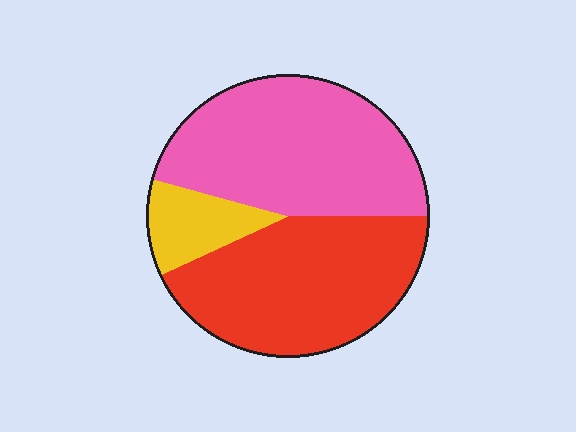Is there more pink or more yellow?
Pink.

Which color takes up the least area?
Yellow, at roughly 10%.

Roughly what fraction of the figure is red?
Red covers around 45% of the figure.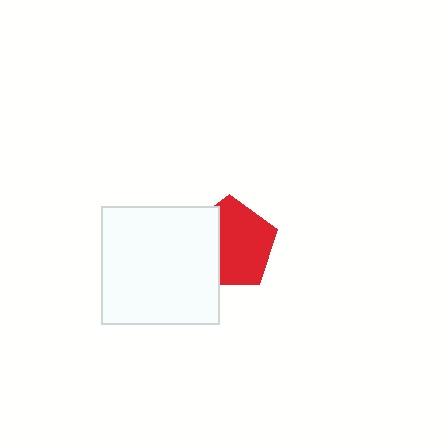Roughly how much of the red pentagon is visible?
Most of it is visible (roughly 65%).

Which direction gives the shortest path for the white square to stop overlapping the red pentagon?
Moving left gives the shortest separation.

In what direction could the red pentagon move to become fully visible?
The red pentagon could move right. That would shift it out from behind the white square entirely.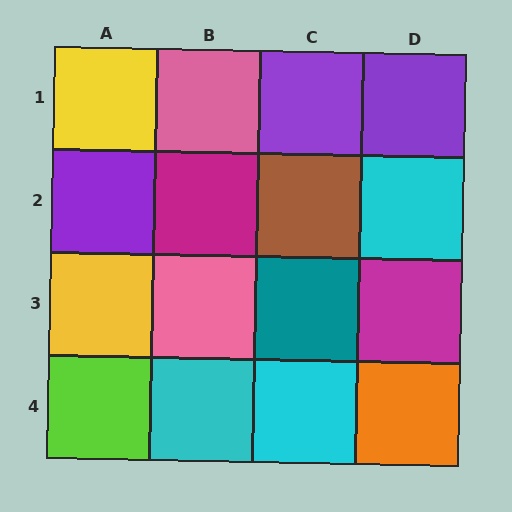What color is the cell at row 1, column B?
Pink.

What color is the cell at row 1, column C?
Purple.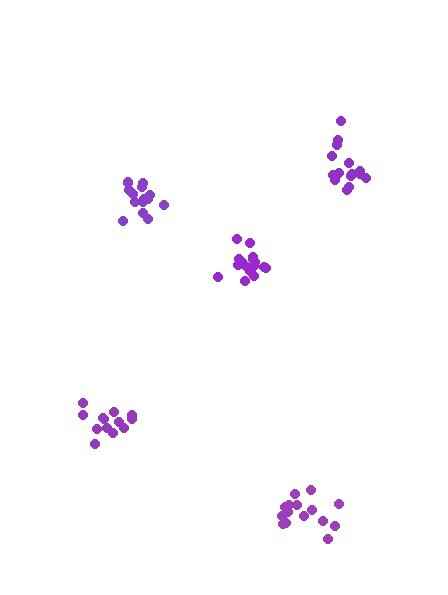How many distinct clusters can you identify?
There are 5 distinct clusters.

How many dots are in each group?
Group 1: 13 dots, Group 2: 14 dots, Group 3: 17 dots, Group 4: 15 dots, Group 5: 15 dots (74 total).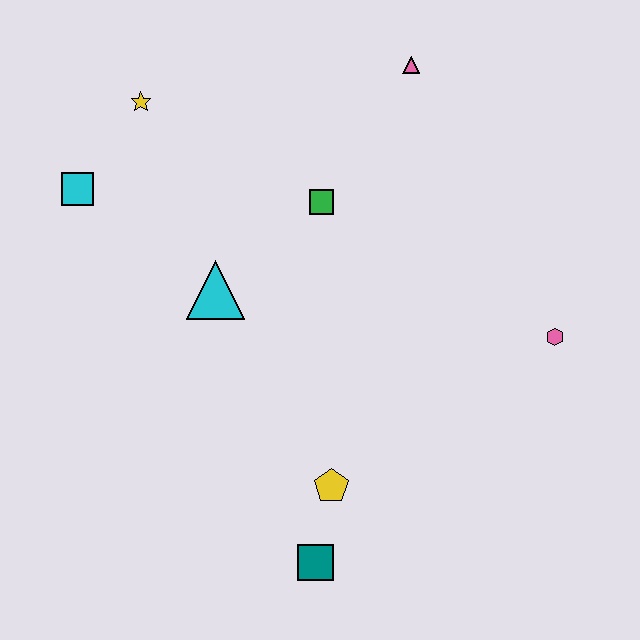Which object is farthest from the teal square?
The pink triangle is farthest from the teal square.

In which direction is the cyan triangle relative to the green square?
The cyan triangle is to the left of the green square.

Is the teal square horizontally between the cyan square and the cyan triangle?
No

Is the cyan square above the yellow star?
No